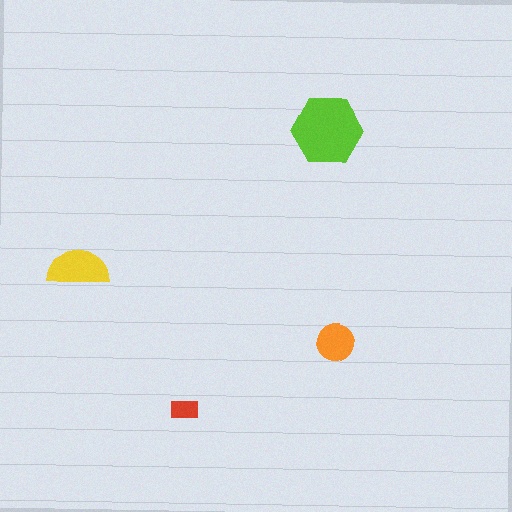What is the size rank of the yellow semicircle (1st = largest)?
2nd.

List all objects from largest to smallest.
The lime hexagon, the yellow semicircle, the orange circle, the red rectangle.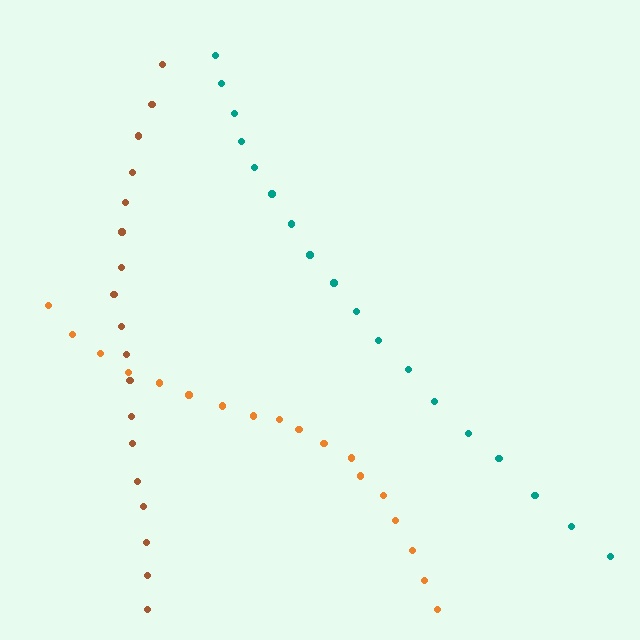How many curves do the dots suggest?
There are 3 distinct paths.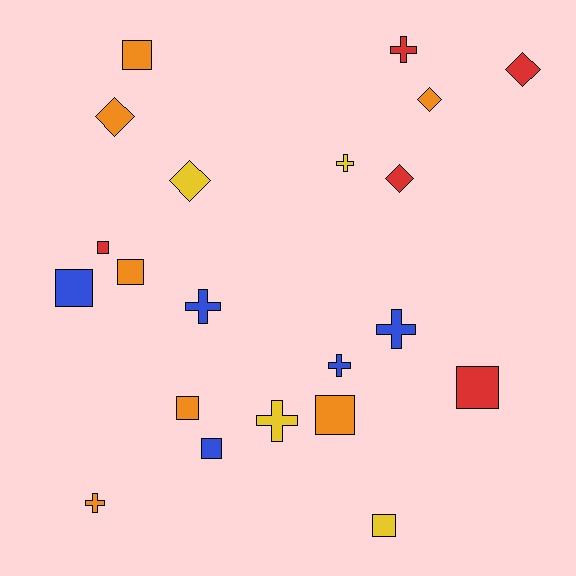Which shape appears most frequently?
Square, with 9 objects.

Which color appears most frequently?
Orange, with 7 objects.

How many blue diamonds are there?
There are no blue diamonds.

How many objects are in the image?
There are 21 objects.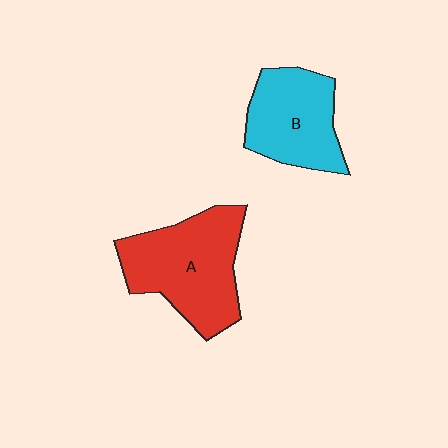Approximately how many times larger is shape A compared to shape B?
Approximately 1.3 times.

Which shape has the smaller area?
Shape B (cyan).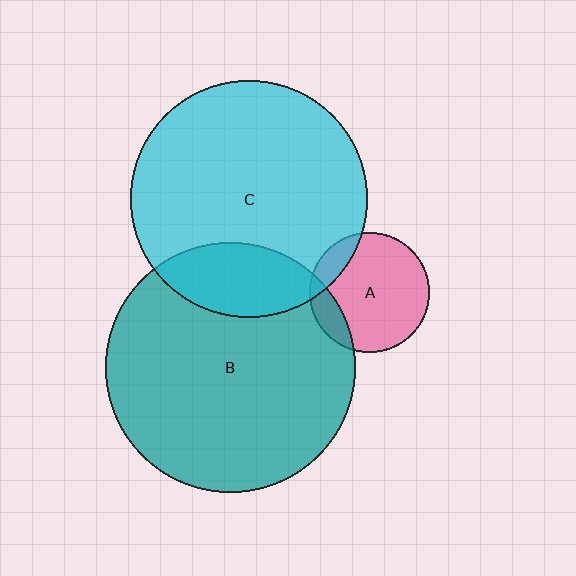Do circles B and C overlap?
Yes.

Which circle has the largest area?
Circle B (teal).